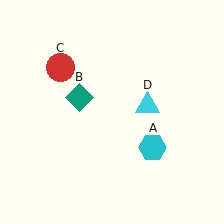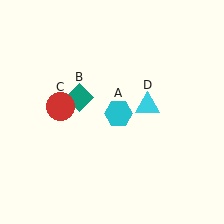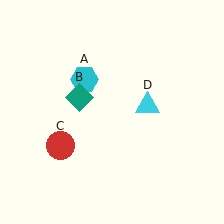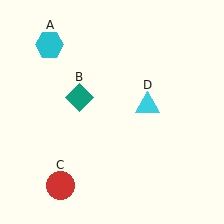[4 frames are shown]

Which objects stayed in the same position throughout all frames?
Teal diamond (object B) and cyan triangle (object D) remained stationary.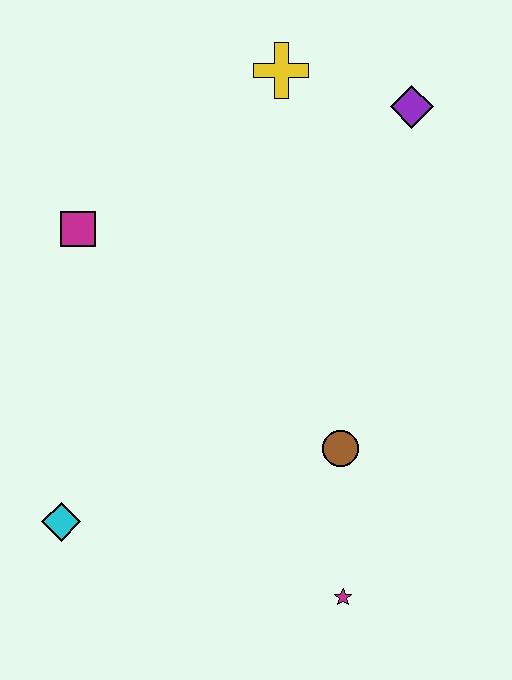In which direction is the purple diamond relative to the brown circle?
The purple diamond is above the brown circle.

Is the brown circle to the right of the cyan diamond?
Yes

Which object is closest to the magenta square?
The yellow cross is closest to the magenta square.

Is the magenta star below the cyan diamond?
Yes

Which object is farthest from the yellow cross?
The magenta star is farthest from the yellow cross.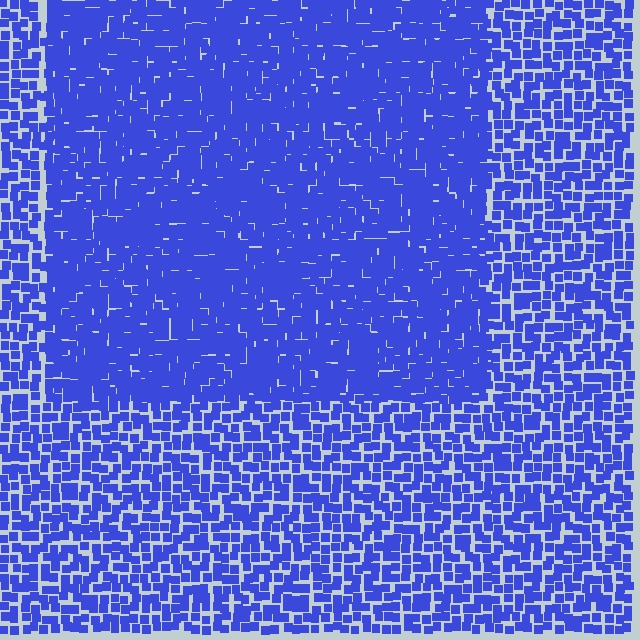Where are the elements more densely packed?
The elements are more densely packed inside the rectangle boundary.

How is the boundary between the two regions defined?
The boundary is defined by a change in element density (approximately 1.7x ratio). All elements are the same color, size, and shape.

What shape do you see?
I see a rectangle.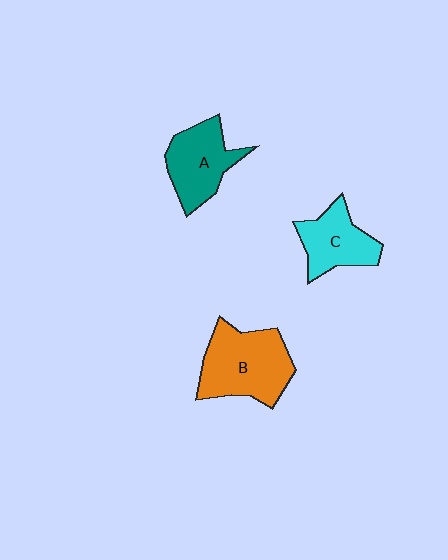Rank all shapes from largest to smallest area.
From largest to smallest: B (orange), A (teal), C (cyan).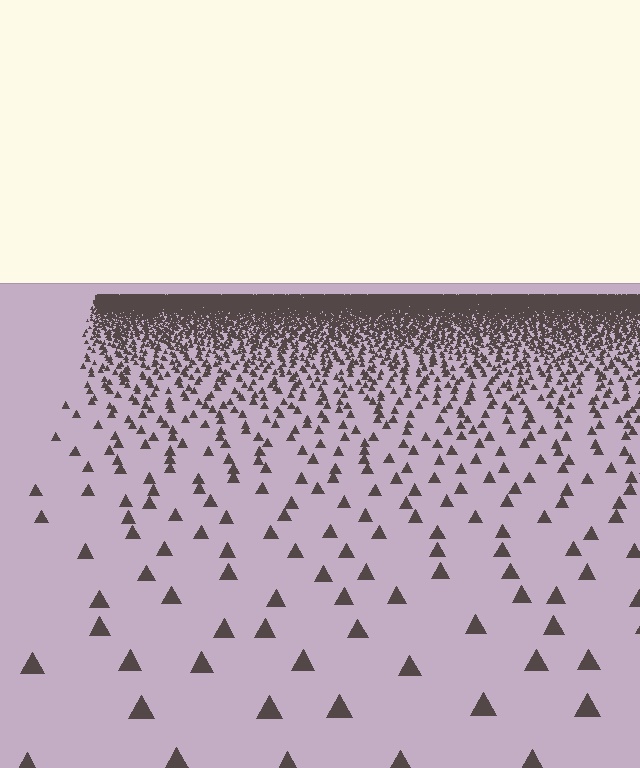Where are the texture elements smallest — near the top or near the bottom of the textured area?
Near the top.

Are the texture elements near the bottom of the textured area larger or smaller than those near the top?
Larger. Near the bottom, elements are closer to the viewer and appear at a bigger on-screen size.